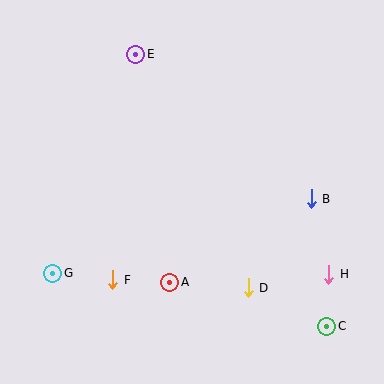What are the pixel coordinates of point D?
Point D is at (248, 288).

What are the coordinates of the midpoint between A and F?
The midpoint between A and F is at (141, 281).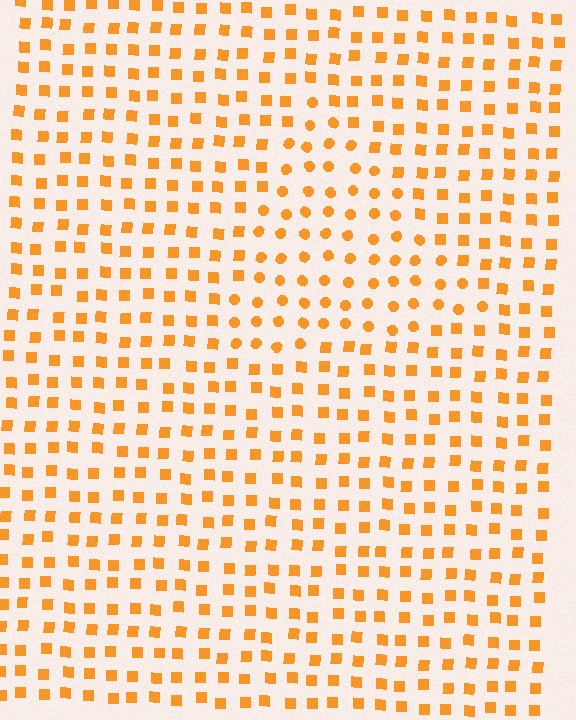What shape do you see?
I see a triangle.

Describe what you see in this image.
The image is filled with small orange elements arranged in a uniform grid. A triangle-shaped region contains circles, while the surrounding area contains squares. The boundary is defined purely by the change in element shape.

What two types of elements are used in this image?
The image uses circles inside the triangle region and squares outside it.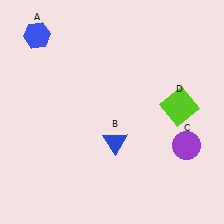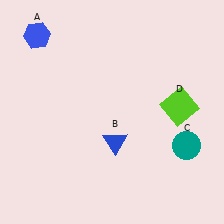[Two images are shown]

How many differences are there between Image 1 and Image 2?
There is 1 difference between the two images.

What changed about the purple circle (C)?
In Image 1, C is purple. In Image 2, it changed to teal.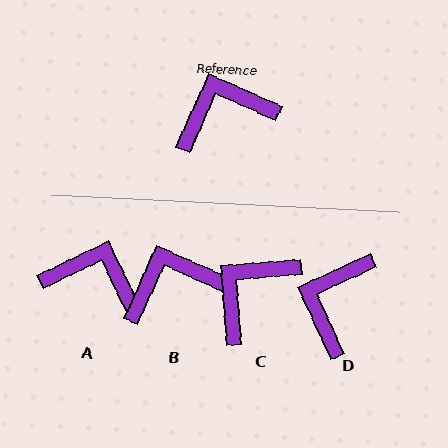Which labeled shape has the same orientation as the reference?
B.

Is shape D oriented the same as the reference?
No, it is off by about 49 degrees.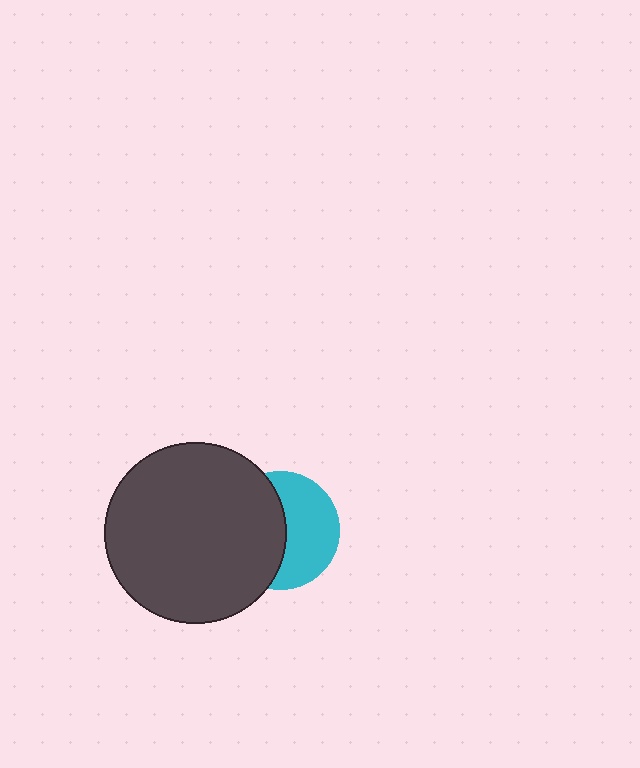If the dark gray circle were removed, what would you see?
You would see the complete cyan circle.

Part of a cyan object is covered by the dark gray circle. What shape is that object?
It is a circle.